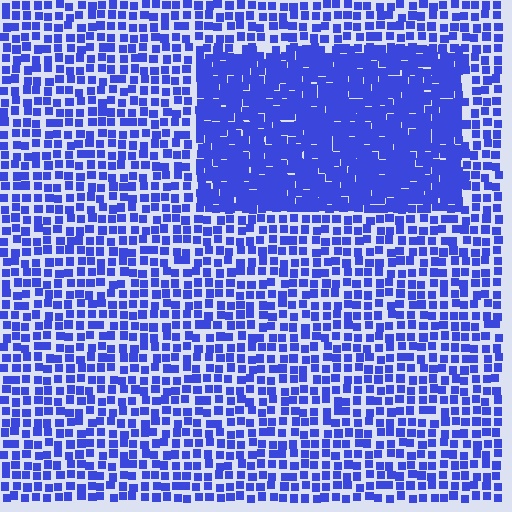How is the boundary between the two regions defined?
The boundary is defined by a change in element density (approximately 2.0x ratio). All elements are the same color, size, and shape.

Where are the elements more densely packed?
The elements are more densely packed inside the rectangle boundary.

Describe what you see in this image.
The image contains small blue elements arranged at two different densities. A rectangle-shaped region is visible where the elements are more densely packed than the surrounding area.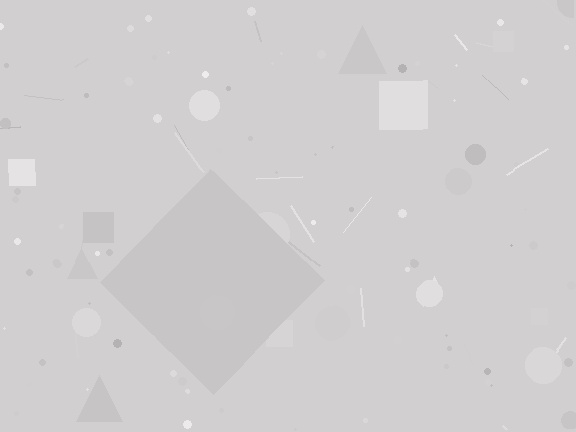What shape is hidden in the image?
A diamond is hidden in the image.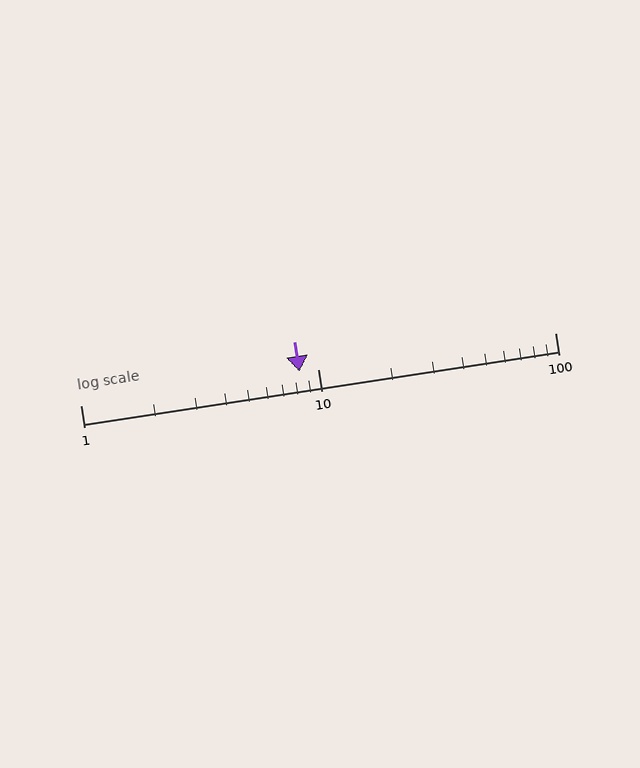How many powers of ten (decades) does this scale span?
The scale spans 2 decades, from 1 to 100.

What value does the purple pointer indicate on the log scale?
The pointer indicates approximately 8.4.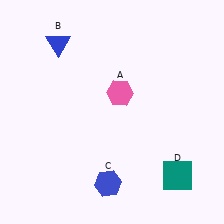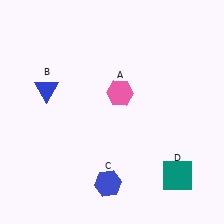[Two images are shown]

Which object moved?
The blue triangle (B) moved down.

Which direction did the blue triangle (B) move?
The blue triangle (B) moved down.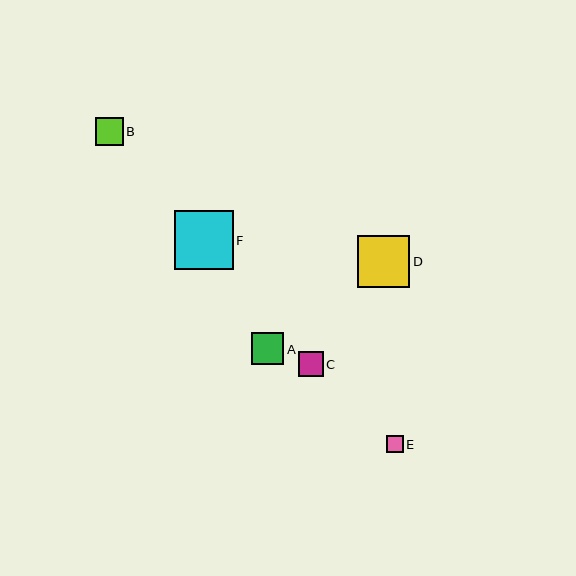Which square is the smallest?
Square E is the smallest with a size of approximately 17 pixels.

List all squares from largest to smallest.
From largest to smallest: F, D, A, B, C, E.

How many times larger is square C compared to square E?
Square C is approximately 1.5 times the size of square E.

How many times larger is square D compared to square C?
Square D is approximately 2.1 times the size of square C.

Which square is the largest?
Square F is the largest with a size of approximately 59 pixels.